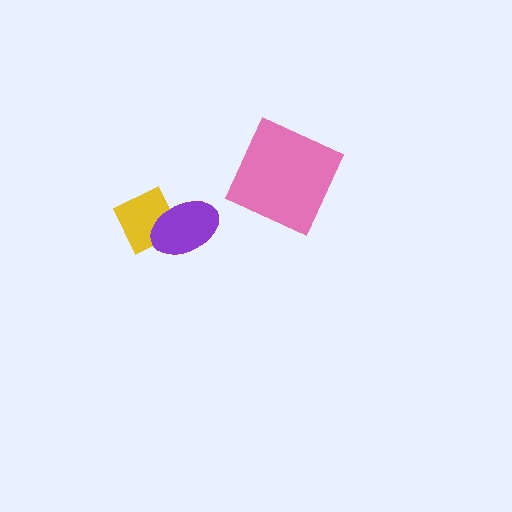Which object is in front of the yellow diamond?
The purple ellipse is in front of the yellow diamond.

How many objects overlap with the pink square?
0 objects overlap with the pink square.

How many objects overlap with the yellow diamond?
1 object overlaps with the yellow diamond.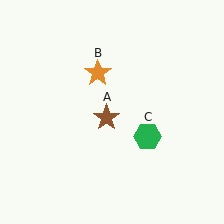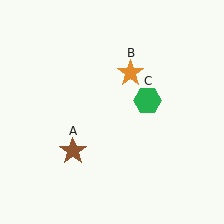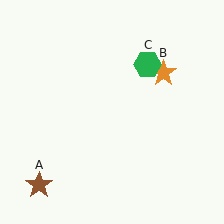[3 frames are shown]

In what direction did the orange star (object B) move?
The orange star (object B) moved right.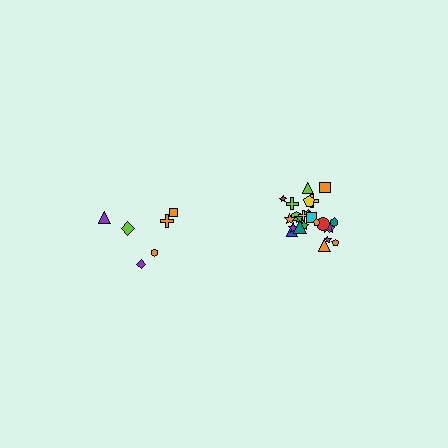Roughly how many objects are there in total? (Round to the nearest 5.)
Roughly 30 objects in total.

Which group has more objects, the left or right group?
The right group.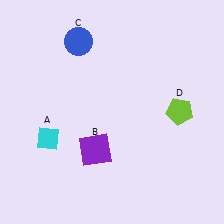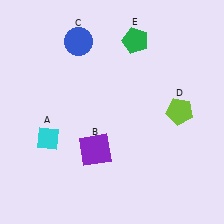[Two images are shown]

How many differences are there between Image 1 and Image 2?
There is 1 difference between the two images.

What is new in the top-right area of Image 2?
A green pentagon (E) was added in the top-right area of Image 2.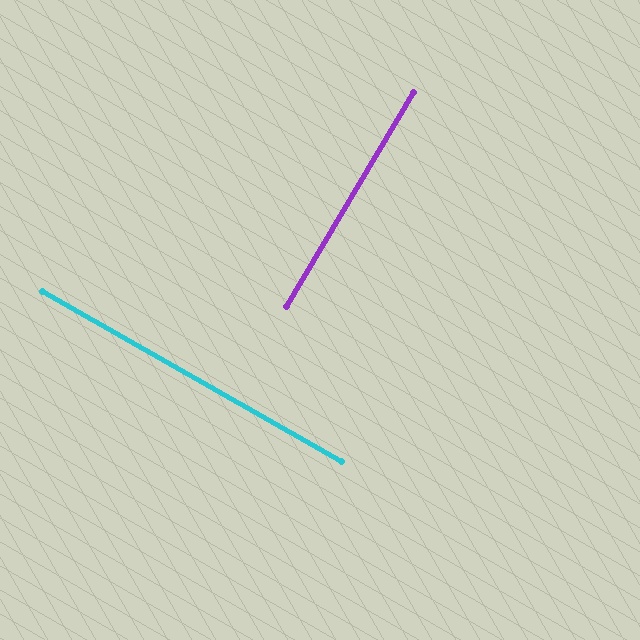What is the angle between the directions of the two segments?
Approximately 89 degrees.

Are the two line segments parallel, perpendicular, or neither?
Perpendicular — they meet at approximately 89°.